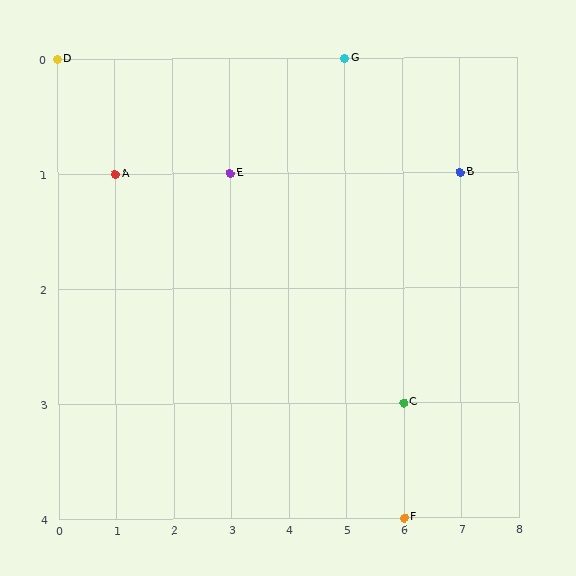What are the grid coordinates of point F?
Point F is at grid coordinates (6, 4).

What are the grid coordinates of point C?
Point C is at grid coordinates (6, 3).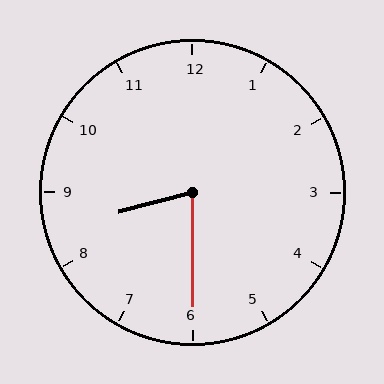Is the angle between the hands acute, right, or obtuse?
It is acute.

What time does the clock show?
8:30.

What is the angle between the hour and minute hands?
Approximately 75 degrees.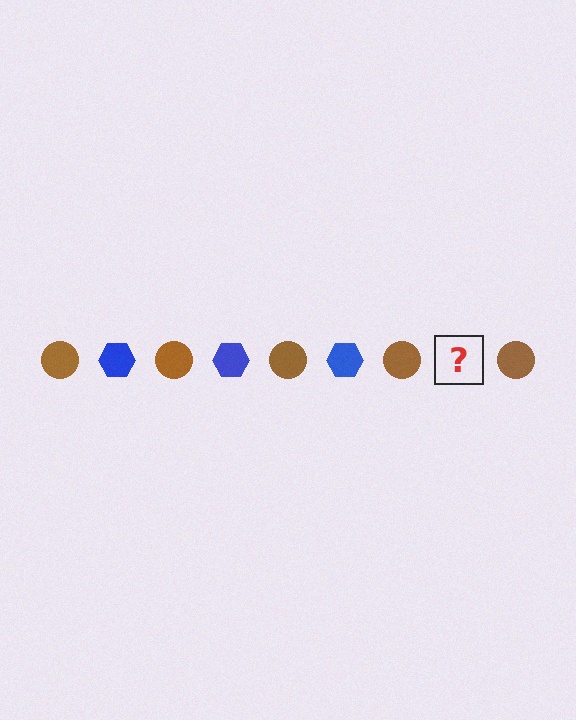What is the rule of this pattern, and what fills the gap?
The rule is that the pattern alternates between brown circle and blue hexagon. The gap should be filled with a blue hexagon.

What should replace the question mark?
The question mark should be replaced with a blue hexagon.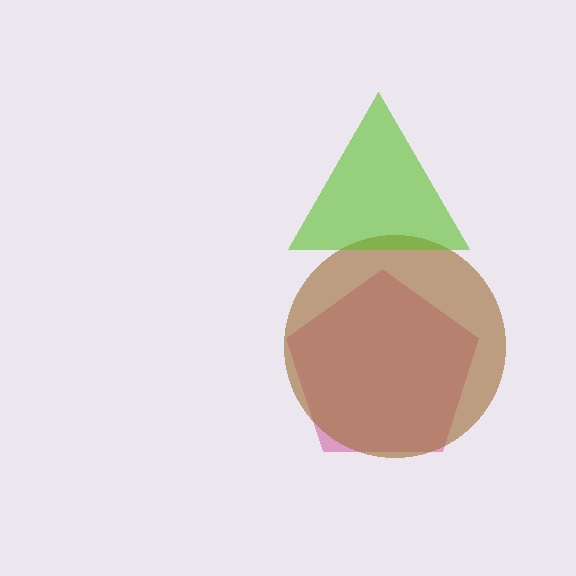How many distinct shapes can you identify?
There are 3 distinct shapes: a magenta pentagon, a brown circle, a lime triangle.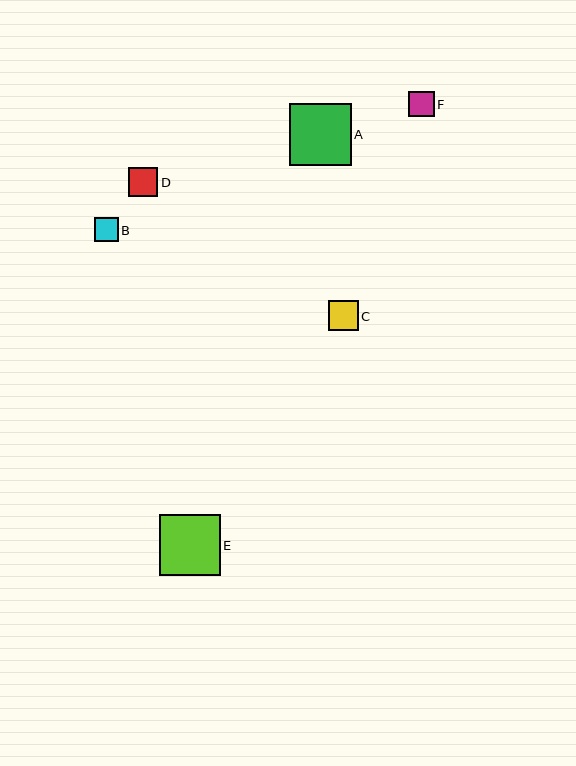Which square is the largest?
Square A is the largest with a size of approximately 62 pixels.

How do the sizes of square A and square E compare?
Square A and square E are approximately the same size.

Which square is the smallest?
Square B is the smallest with a size of approximately 24 pixels.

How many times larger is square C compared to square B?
Square C is approximately 1.2 times the size of square B.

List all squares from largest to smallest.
From largest to smallest: A, E, C, D, F, B.